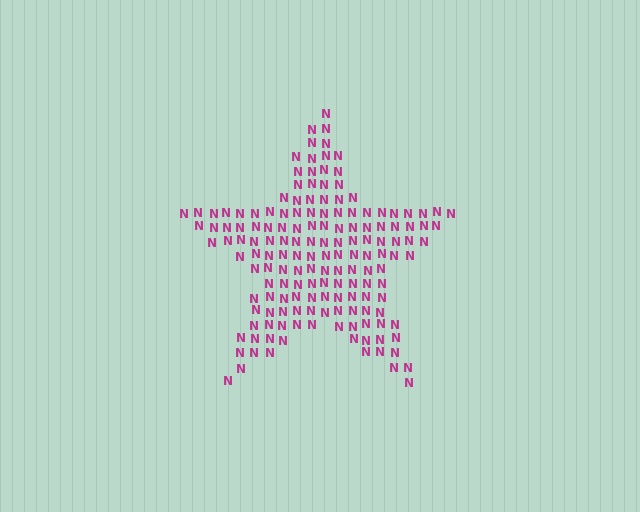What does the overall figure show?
The overall figure shows a star.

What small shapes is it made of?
It is made of small letter N's.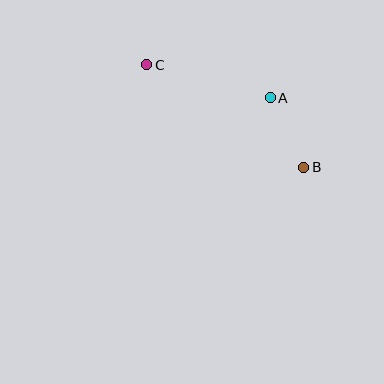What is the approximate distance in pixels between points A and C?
The distance between A and C is approximately 128 pixels.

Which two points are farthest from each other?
Points B and C are farthest from each other.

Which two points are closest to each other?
Points A and B are closest to each other.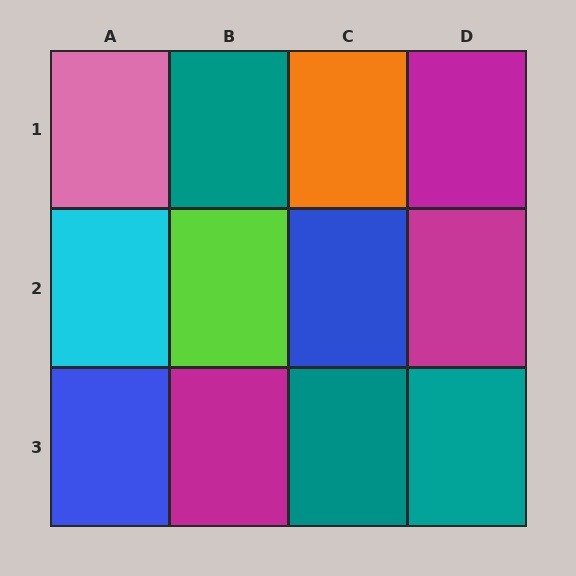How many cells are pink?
1 cell is pink.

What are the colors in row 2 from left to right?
Cyan, lime, blue, magenta.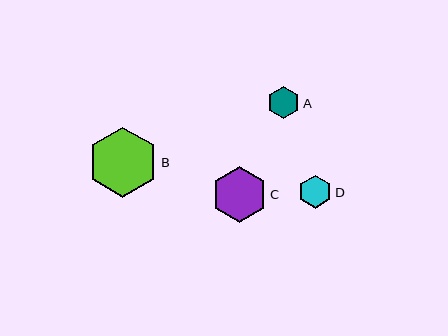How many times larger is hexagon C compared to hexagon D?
Hexagon C is approximately 1.7 times the size of hexagon D.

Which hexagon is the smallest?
Hexagon A is the smallest with a size of approximately 33 pixels.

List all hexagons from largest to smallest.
From largest to smallest: B, C, D, A.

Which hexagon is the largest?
Hexagon B is the largest with a size of approximately 70 pixels.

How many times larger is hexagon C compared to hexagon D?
Hexagon C is approximately 1.7 times the size of hexagon D.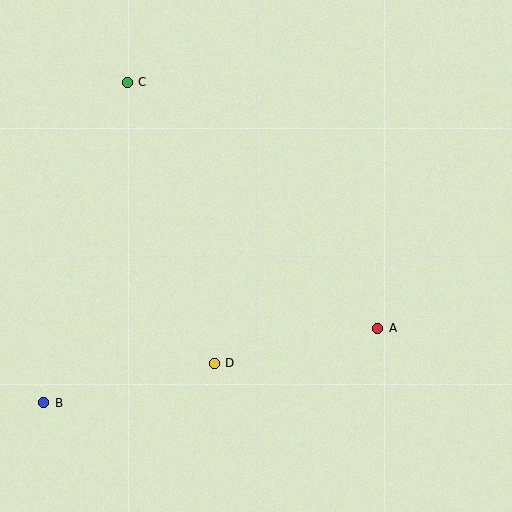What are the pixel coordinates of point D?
Point D is at (214, 363).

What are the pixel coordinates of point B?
Point B is at (44, 403).